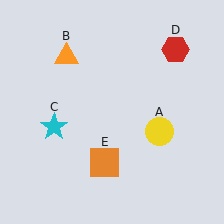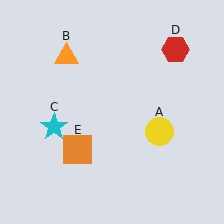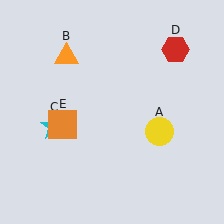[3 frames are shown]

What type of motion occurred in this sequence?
The orange square (object E) rotated clockwise around the center of the scene.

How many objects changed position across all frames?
1 object changed position: orange square (object E).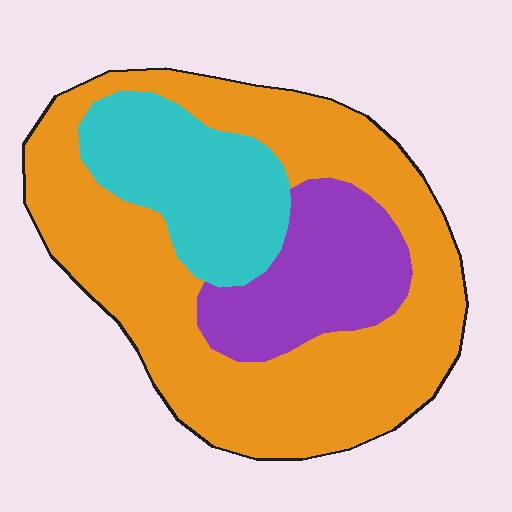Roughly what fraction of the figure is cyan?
Cyan covers roughly 20% of the figure.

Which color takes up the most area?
Orange, at roughly 60%.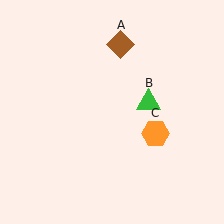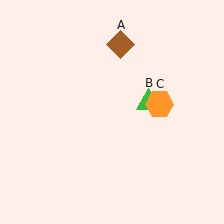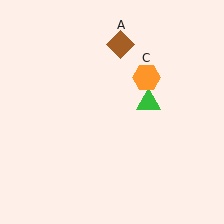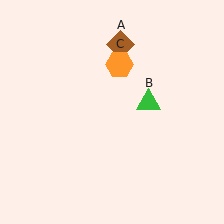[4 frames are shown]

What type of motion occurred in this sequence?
The orange hexagon (object C) rotated counterclockwise around the center of the scene.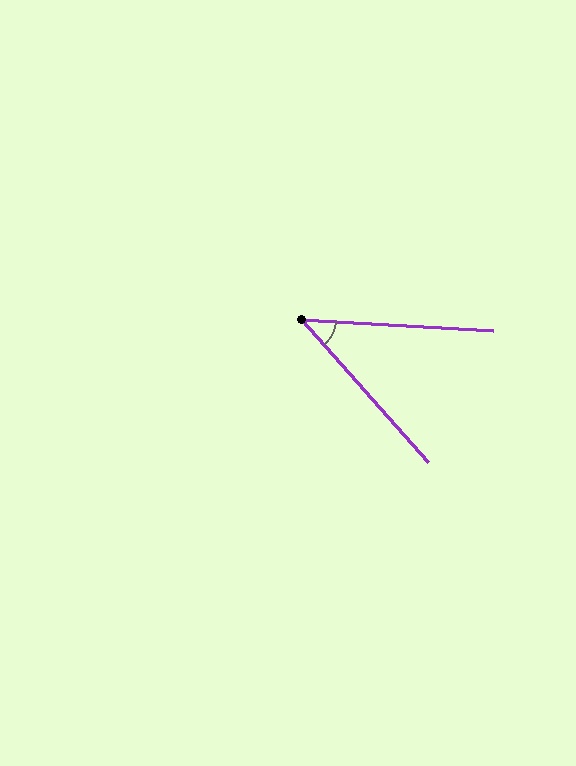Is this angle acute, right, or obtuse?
It is acute.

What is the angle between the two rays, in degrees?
Approximately 45 degrees.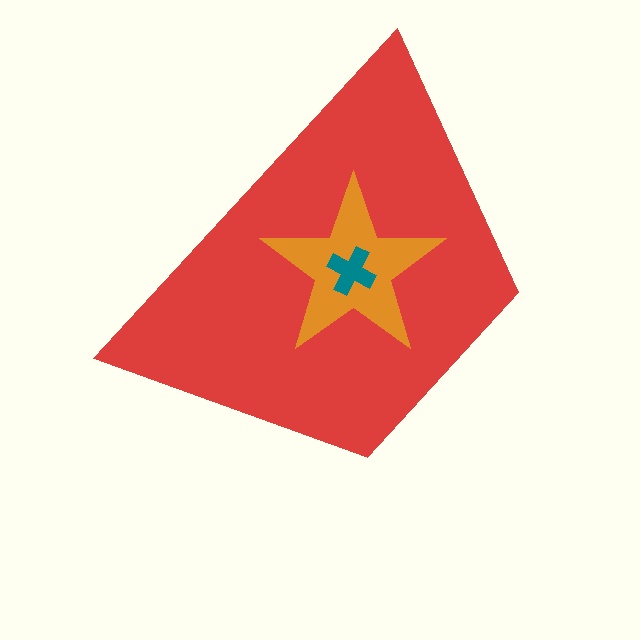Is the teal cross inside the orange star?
Yes.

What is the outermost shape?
The red trapezoid.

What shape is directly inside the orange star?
The teal cross.